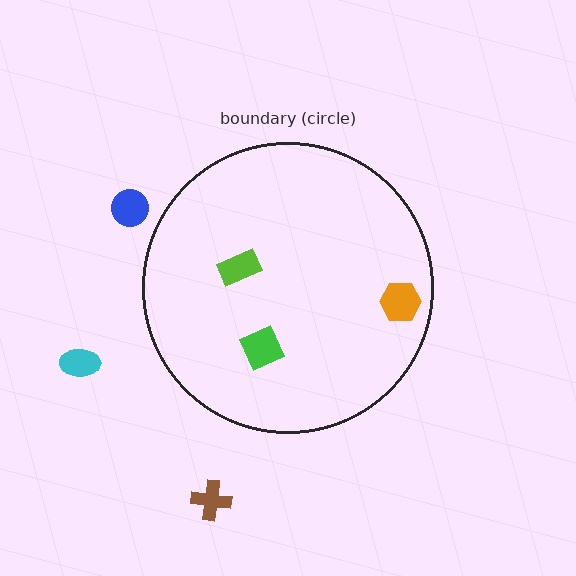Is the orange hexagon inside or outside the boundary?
Inside.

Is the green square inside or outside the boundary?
Inside.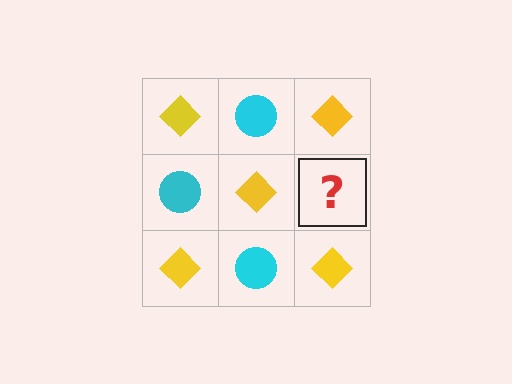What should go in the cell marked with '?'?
The missing cell should contain a cyan circle.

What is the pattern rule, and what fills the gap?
The rule is that it alternates yellow diamond and cyan circle in a checkerboard pattern. The gap should be filled with a cyan circle.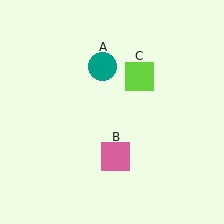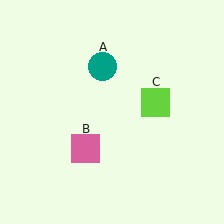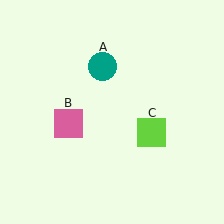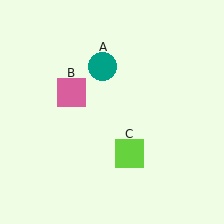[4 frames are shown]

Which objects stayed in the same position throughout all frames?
Teal circle (object A) remained stationary.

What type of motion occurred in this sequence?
The pink square (object B), lime square (object C) rotated clockwise around the center of the scene.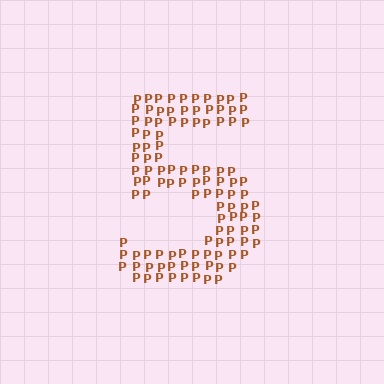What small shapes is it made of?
It is made of small letter P's.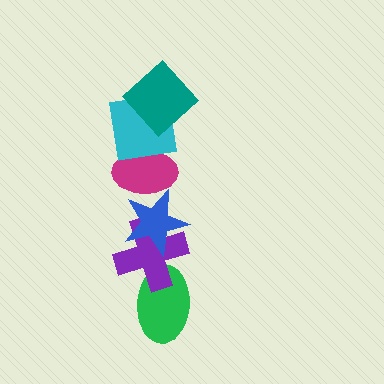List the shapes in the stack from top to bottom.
From top to bottom: the teal diamond, the cyan square, the magenta ellipse, the blue star, the purple cross, the green ellipse.